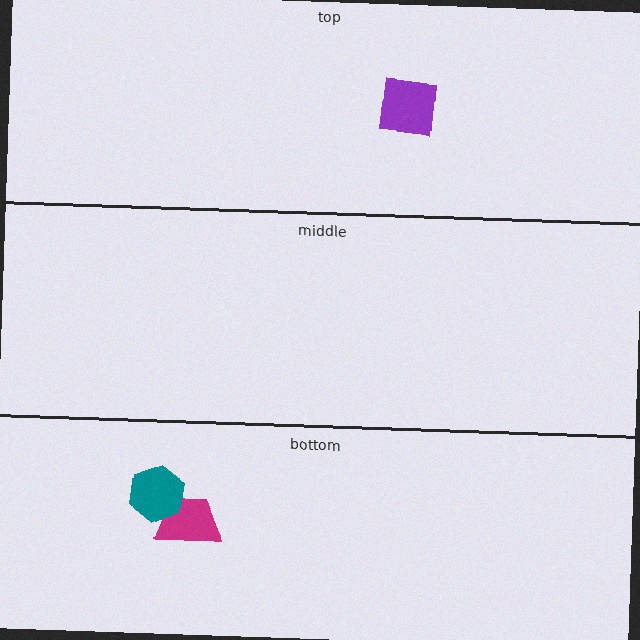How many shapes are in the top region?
1.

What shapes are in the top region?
The purple square.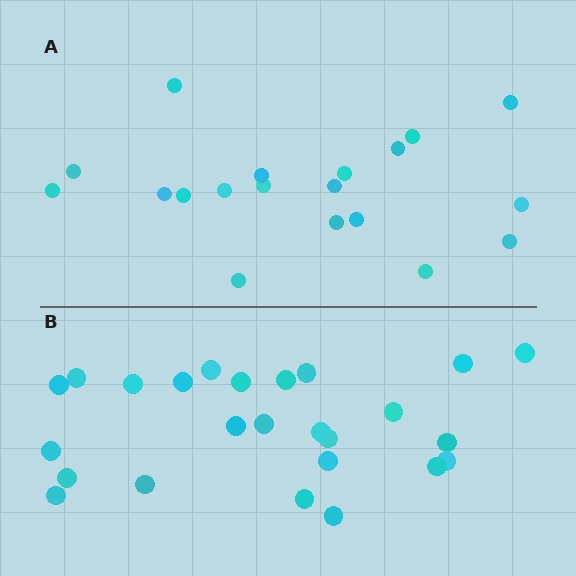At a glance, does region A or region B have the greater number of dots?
Region B (the bottom region) has more dots.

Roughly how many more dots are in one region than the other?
Region B has about 6 more dots than region A.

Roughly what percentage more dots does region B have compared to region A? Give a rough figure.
About 30% more.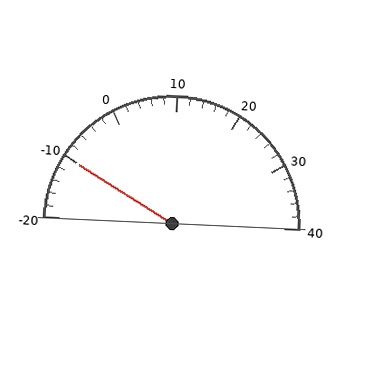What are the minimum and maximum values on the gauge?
The gauge ranges from -20 to 40.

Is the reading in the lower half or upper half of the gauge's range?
The reading is in the lower half of the range (-20 to 40).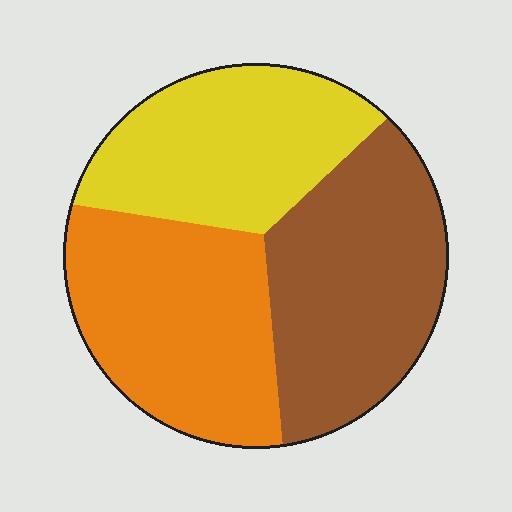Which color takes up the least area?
Yellow, at roughly 30%.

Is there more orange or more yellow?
Orange.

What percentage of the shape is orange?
Orange takes up between a third and a half of the shape.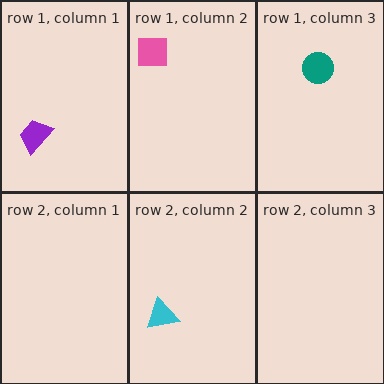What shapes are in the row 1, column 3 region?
The teal circle.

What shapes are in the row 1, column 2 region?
The pink square.